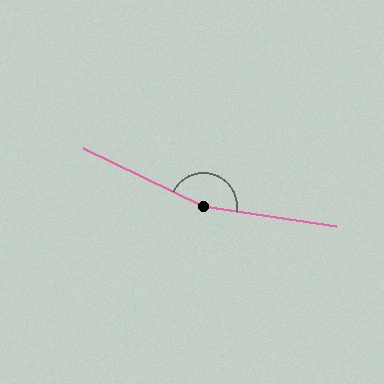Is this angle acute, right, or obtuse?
It is obtuse.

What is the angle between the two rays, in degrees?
Approximately 163 degrees.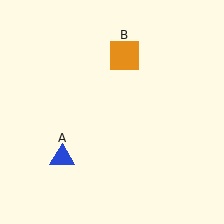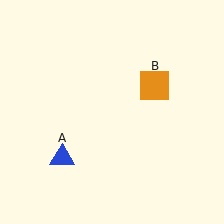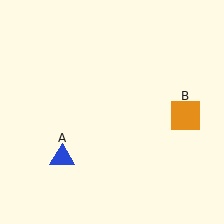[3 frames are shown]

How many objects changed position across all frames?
1 object changed position: orange square (object B).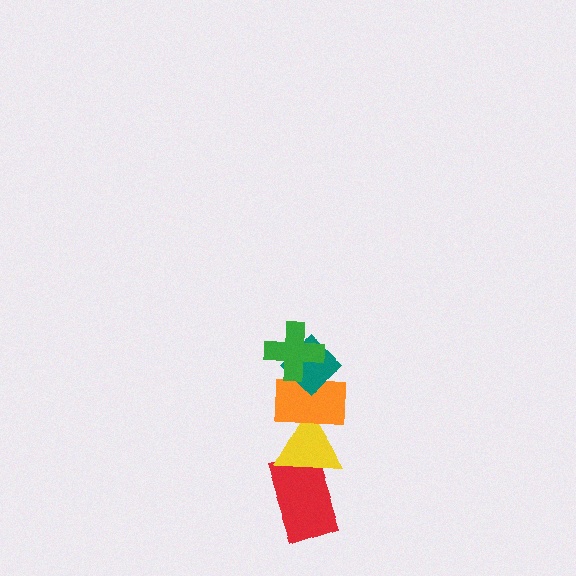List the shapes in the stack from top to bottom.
From top to bottom: the green cross, the teal diamond, the orange rectangle, the yellow triangle, the red rectangle.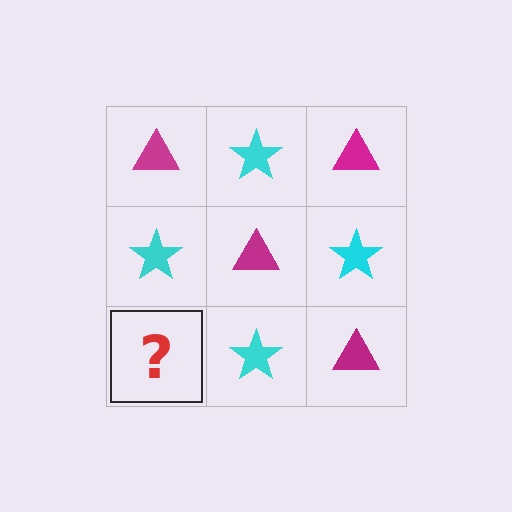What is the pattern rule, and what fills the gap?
The rule is that it alternates magenta triangle and cyan star in a checkerboard pattern. The gap should be filled with a magenta triangle.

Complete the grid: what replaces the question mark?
The question mark should be replaced with a magenta triangle.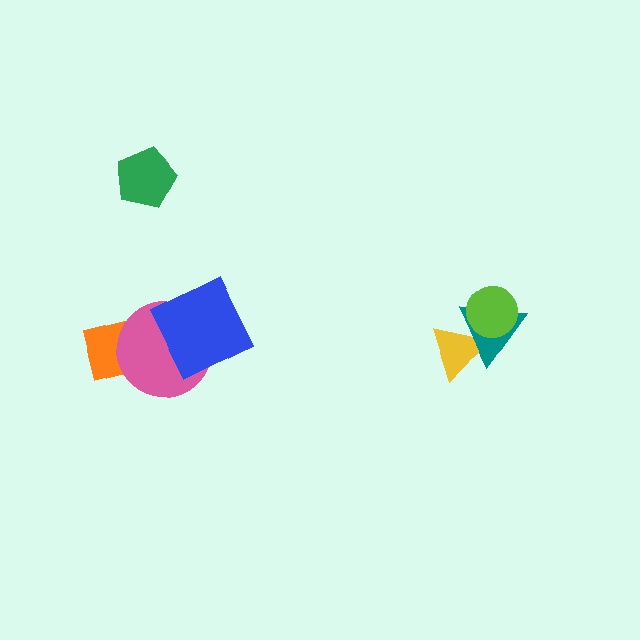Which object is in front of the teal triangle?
The lime circle is in front of the teal triangle.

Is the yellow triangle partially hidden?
Yes, it is partially covered by another shape.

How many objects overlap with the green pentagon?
0 objects overlap with the green pentagon.